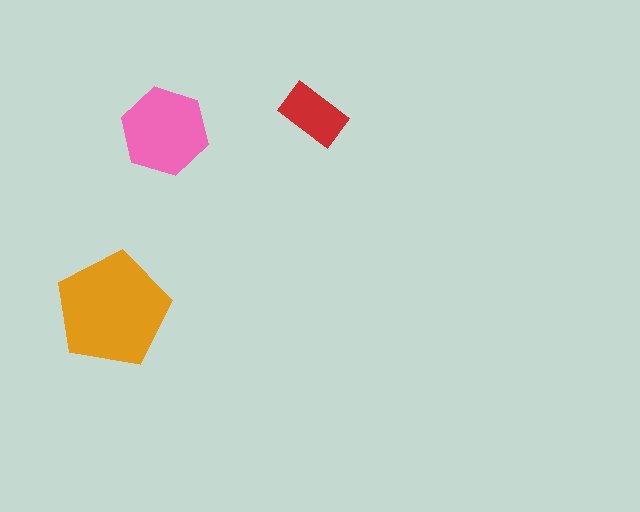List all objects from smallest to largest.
The red rectangle, the pink hexagon, the orange pentagon.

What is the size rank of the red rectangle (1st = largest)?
3rd.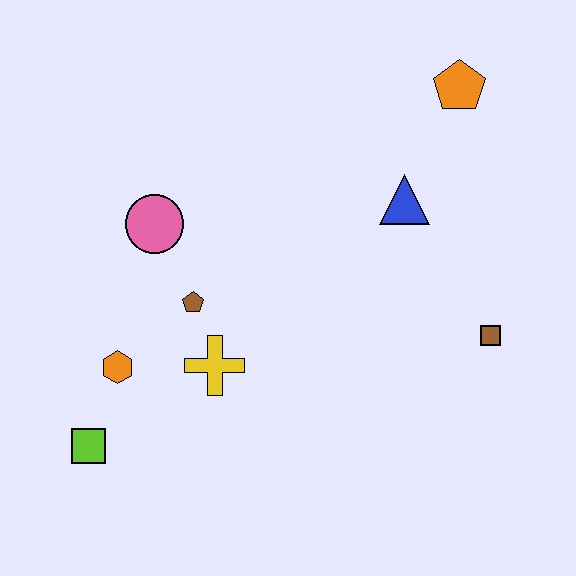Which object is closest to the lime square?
The orange hexagon is closest to the lime square.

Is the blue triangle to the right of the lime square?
Yes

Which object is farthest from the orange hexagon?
The orange pentagon is farthest from the orange hexagon.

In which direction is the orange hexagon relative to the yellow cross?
The orange hexagon is to the left of the yellow cross.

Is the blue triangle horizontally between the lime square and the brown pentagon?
No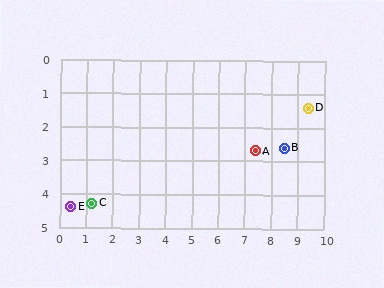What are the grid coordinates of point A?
Point A is at approximately (7.4, 2.7).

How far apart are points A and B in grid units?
Points A and B are about 1.1 grid units apart.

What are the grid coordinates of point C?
Point C is at approximately (1.2, 4.3).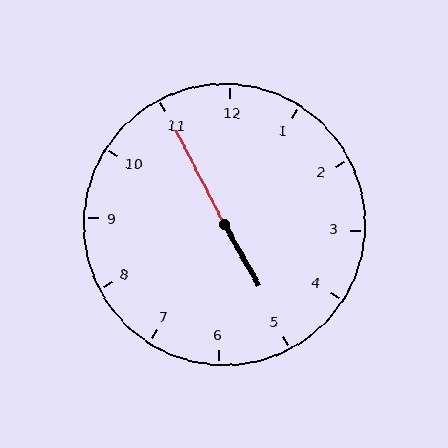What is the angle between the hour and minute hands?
Approximately 178 degrees.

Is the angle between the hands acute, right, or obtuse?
It is obtuse.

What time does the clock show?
4:55.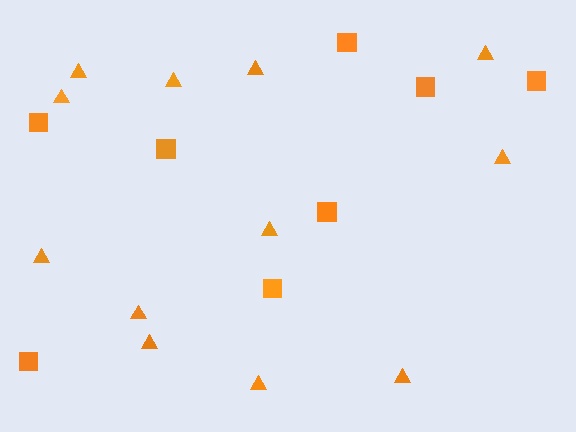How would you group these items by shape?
There are 2 groups: one group of triangles (12) and one group of squares (8).